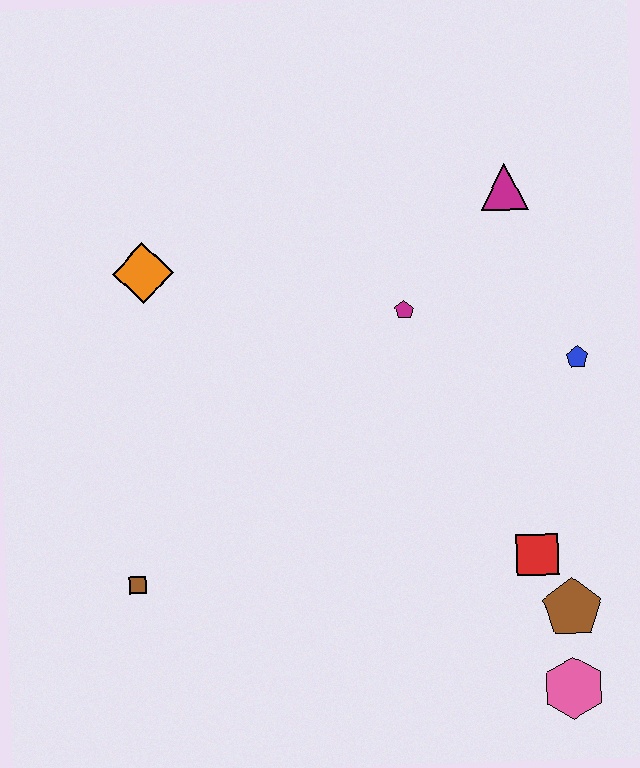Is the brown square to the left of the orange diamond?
Yes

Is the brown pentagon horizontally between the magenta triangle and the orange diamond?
No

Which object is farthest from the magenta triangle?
The brown square is farthest from the magenta triangle.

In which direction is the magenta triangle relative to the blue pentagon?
The magenta triangle is above the blue pentagon.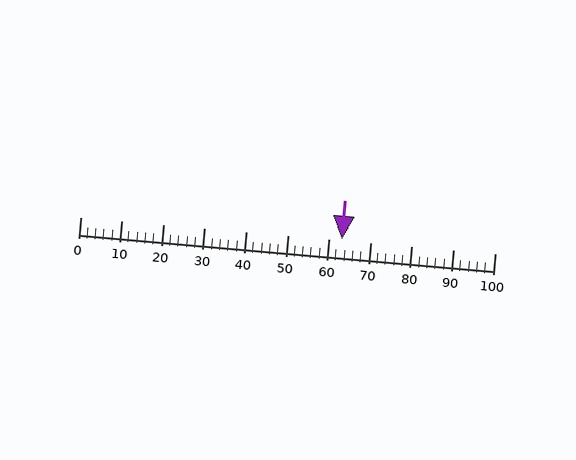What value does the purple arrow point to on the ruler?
The purple arrow points to approximately 63.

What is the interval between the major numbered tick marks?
The major tick marks are spaced 10 units apart.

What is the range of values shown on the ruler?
The ruler shows values from 0 to 100.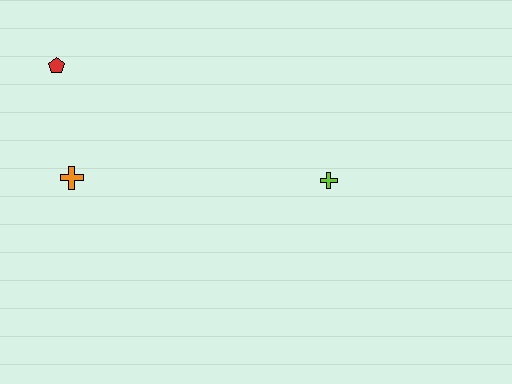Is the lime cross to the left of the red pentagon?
No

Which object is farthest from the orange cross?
The lime cross is farthest from the orange cross.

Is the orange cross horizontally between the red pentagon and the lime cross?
Yes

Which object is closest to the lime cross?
The orange cross is closest to the lime cross.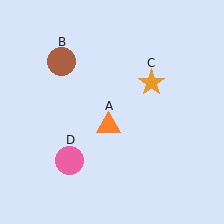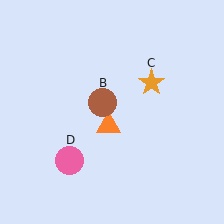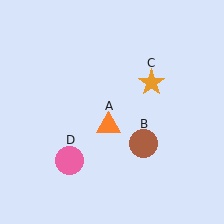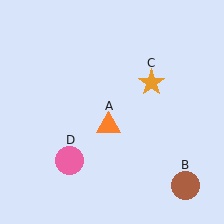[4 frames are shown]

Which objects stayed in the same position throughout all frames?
Orange triangle (object A) and orange star (object C) and pink circle (object D) remained stationary.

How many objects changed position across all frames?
1 object changed position: brown circle (object B).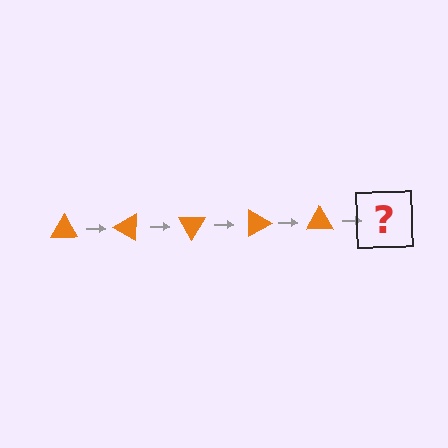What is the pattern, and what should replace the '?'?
The pattern is that the triangle rotates 30 degrees each step. The '?' should be an orange triangle rotated 150 degrees.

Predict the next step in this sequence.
The next step is an orange triangle rotated 150 degrees.